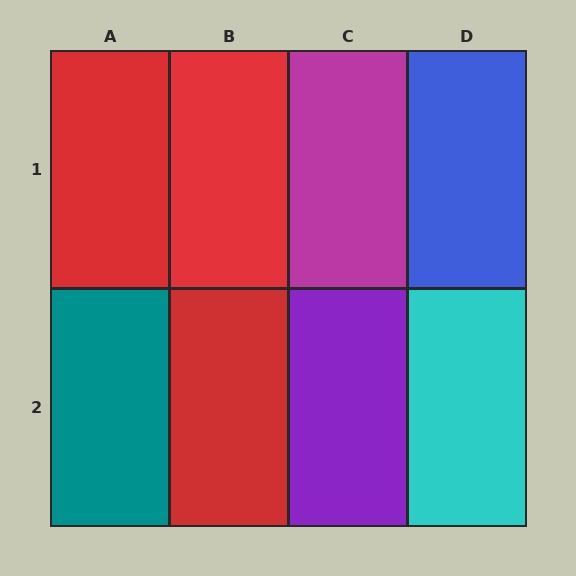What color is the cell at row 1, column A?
Red.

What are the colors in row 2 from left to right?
Teal, red, purple, cyan.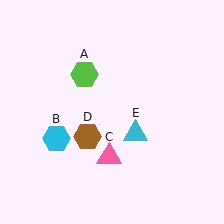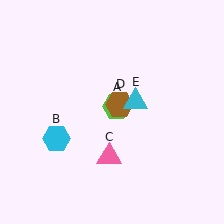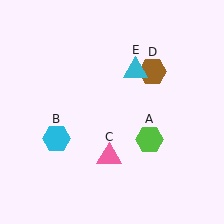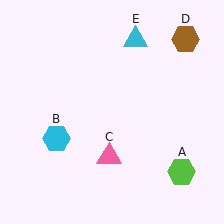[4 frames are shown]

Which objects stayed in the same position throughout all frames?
Cyan hexagon (object B) and pink triangle (object C) remained stationary.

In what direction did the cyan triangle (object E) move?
The cyan triangle (object E) moved up.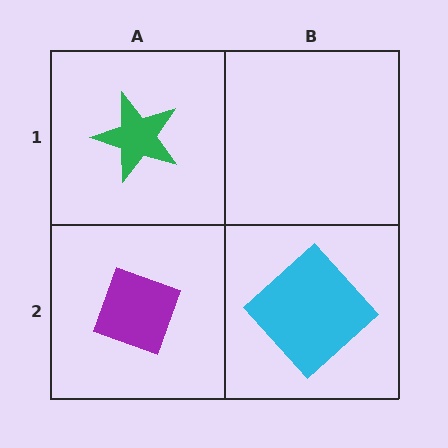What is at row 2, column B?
A cyan diamond.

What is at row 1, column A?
A green star.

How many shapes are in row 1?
1 shape.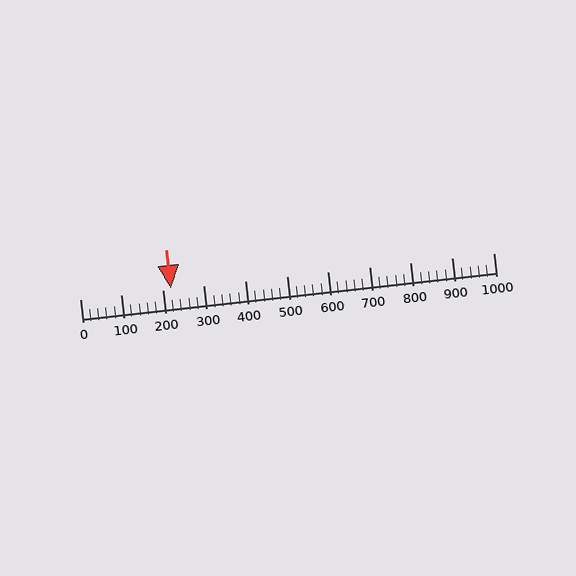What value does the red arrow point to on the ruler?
The red arrow points to approximately 220.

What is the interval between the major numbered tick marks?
The major tick marks are spaced 100 units apart.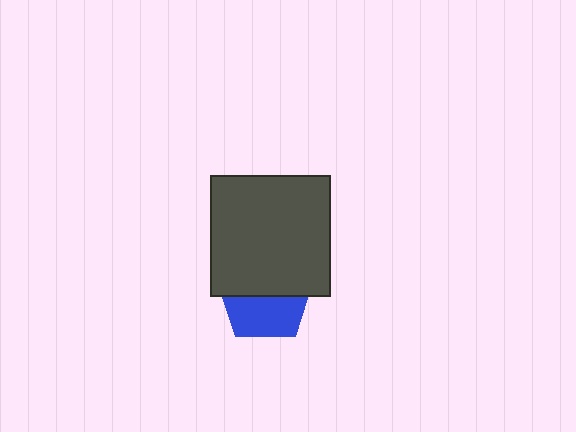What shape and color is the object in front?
The object in front is a dark gray square.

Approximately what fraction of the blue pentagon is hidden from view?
Roughly 54% of the blue pentagon is hidden behind the dark gray square.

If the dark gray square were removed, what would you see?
You would see the complete blue pentagon.